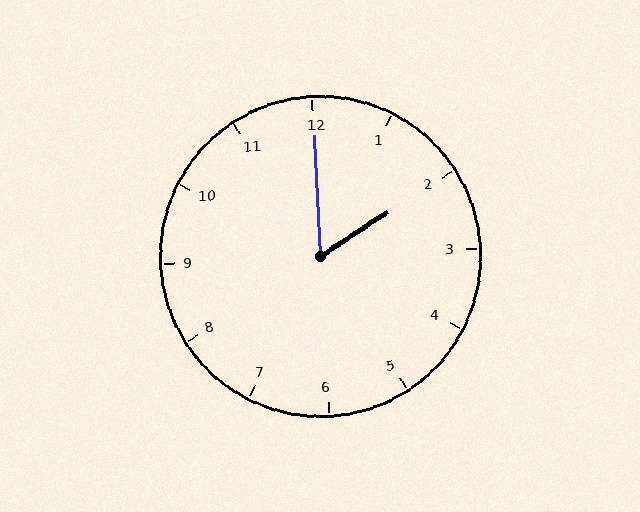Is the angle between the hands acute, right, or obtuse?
It is acute.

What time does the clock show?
2:00.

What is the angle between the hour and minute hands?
Approximately 60 degrees.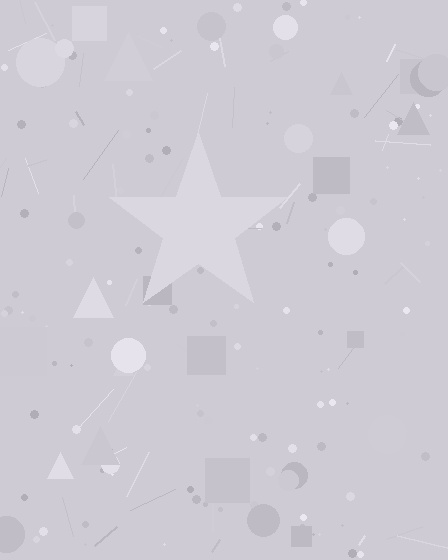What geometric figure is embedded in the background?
A star is embedded in the background.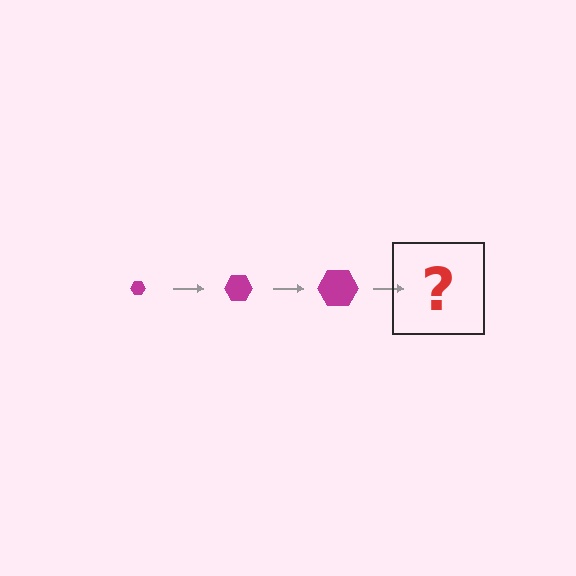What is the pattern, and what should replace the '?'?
The pattern is that the hexagon gets progressively larger each step. The '?' should be a magenta hexagon, larger than the previous one.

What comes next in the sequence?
The next element should be a magenta hexagon, larger than the previous one.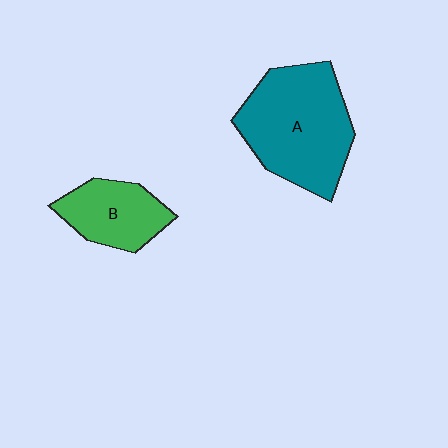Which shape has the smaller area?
Shape B (green).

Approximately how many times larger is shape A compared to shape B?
Approximately 1.9 times.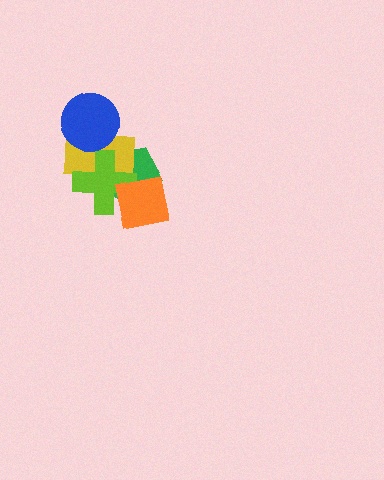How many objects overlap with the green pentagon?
3 objects overlap with the green pentagon.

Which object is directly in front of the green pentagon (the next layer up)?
The yellow rectangle is directly in front of the green pentagon.